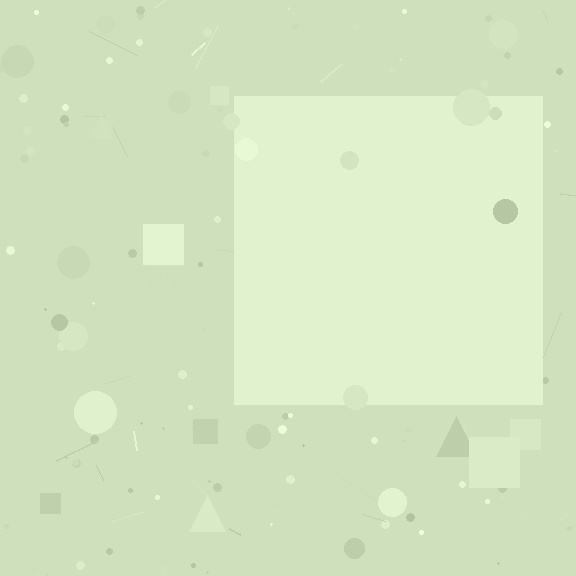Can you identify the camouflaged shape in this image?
The camouflaged shape is a square.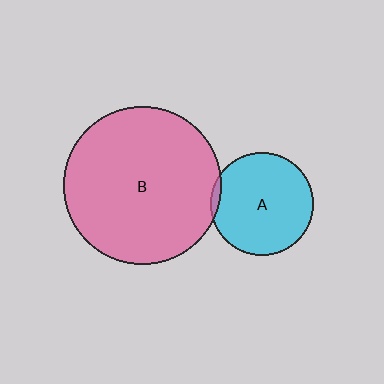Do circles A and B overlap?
Yes.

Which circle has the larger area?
Circle B (pink).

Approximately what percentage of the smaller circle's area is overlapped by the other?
Approximately 5%.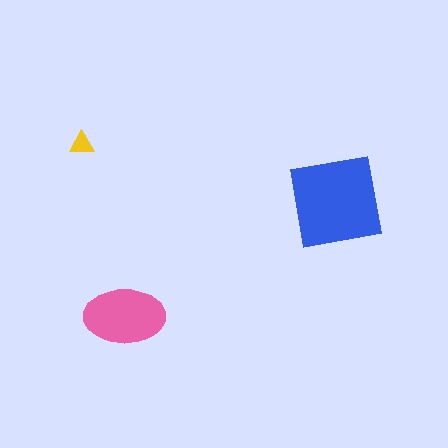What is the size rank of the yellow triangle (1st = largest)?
3rd.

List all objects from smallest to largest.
The yellow triangle, the pink ellipse, the blue square.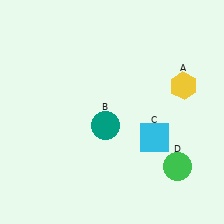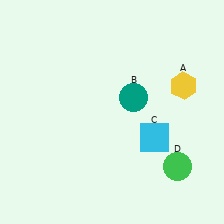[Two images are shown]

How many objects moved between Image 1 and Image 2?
1 object moved between the two images.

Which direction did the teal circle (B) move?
The teal circle (B) moved right.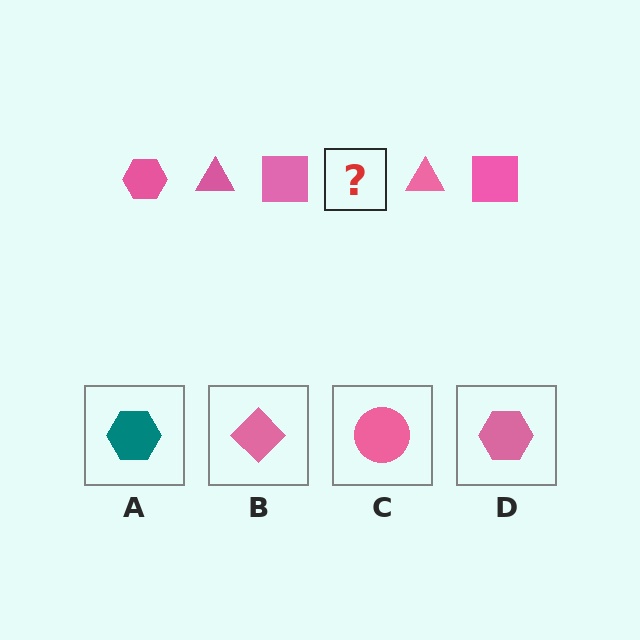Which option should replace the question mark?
Option D.